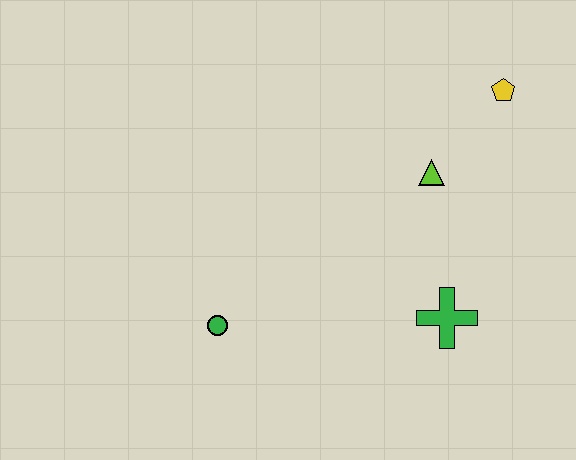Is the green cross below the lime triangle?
Yes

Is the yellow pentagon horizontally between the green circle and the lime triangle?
No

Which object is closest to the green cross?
The lime triangle is closest to the green cross.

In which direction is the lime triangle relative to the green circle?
The lime triangle is to the right of the green circle.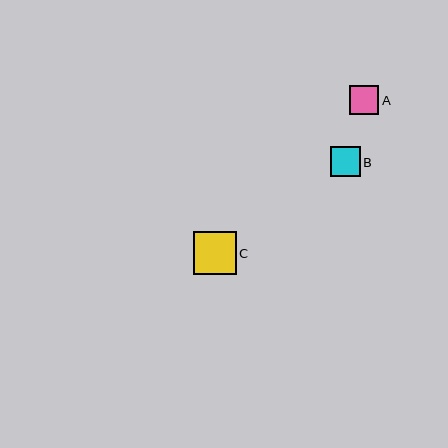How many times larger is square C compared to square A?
Square C is approximately 1.5 times the size of square A.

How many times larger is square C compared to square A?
Square C is approximately 1.5 times the size of square A.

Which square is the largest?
Square C is the largest with a size of approximately 43 pixels.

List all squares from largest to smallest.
From largest to smallest: C, B, A.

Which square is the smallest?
Square A is the smallest with a size of approximately 29 pixels.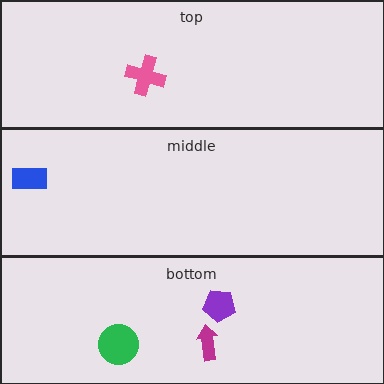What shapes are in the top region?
The pink cross.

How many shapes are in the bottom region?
3.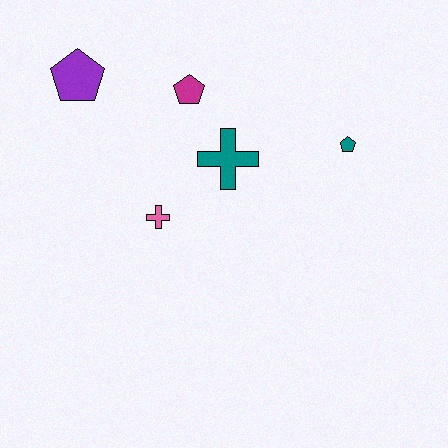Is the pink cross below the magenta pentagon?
Yes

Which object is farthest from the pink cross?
The teal pentagon is farthest from the pink cross.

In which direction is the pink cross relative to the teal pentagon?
The pink cross is to the left of the teal pentagon.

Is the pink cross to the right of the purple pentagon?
Yes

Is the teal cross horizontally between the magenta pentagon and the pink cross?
No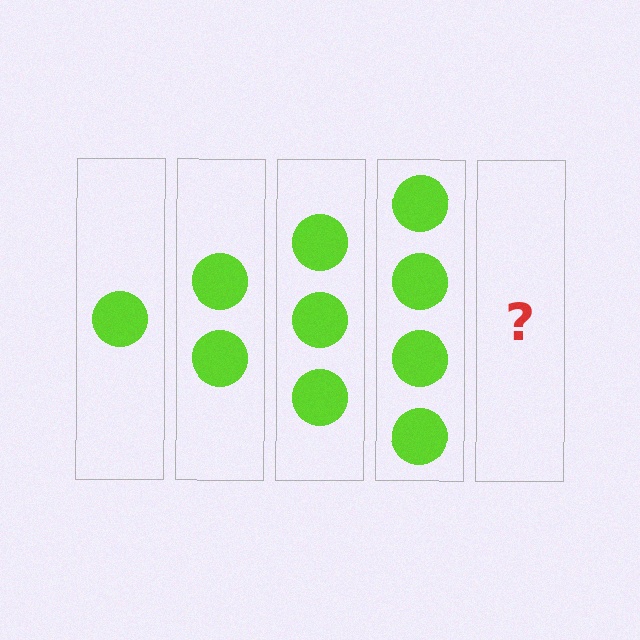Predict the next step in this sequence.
The next step is 5 circles.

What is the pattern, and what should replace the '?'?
The pattern is that each step adds one more circle. The '?' should be 5 circles.